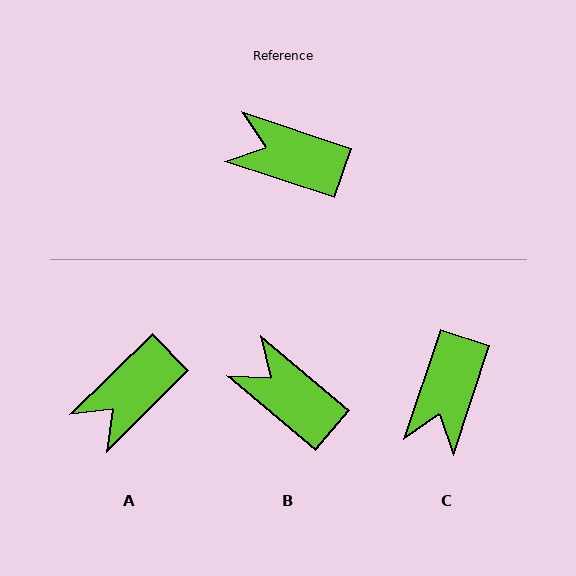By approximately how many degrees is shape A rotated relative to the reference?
Approximately 63 degrees counter-clockwise.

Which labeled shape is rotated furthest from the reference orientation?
C, about 90 degrees away.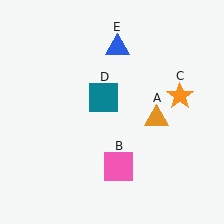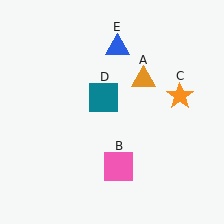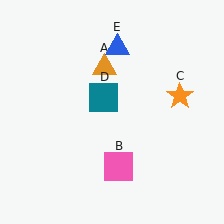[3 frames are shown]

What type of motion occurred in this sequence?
The orange triangle (object A) rotated counterclockwise around the center of the scene.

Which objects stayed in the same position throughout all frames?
Pink square (object B) and orange star (object C) and teal square (object D) and blue triangle (object E) remained stationary.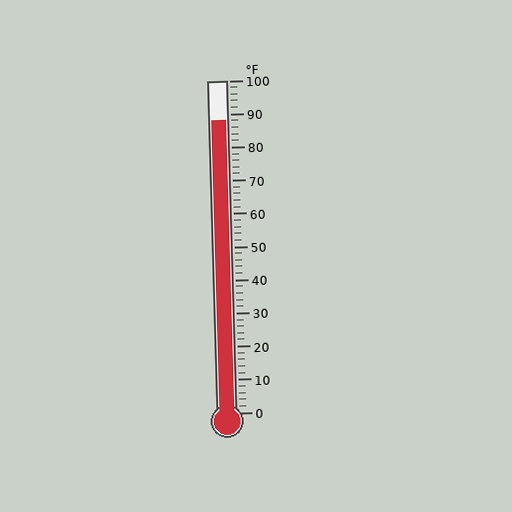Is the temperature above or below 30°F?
The temperature is above 30°F.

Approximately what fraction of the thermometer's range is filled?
The thermometer is filled to approximately 90% of its range.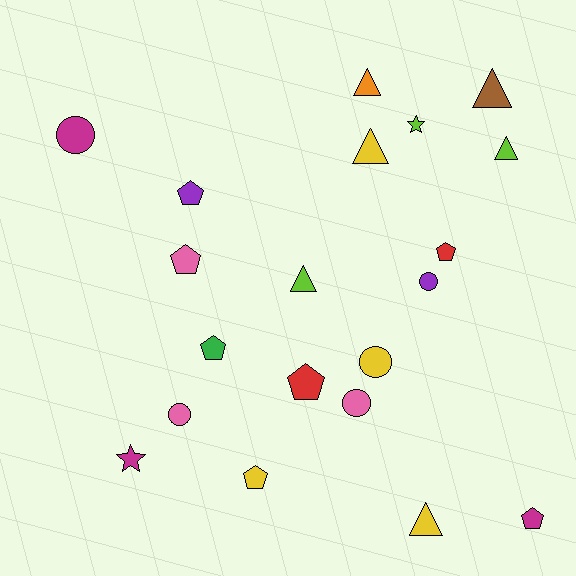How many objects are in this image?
There are 20 objects.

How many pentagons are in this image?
There are 7 pentagons.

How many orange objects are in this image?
There is 1 orange object.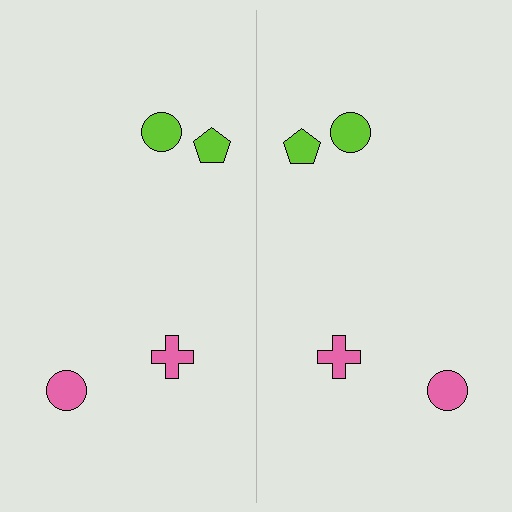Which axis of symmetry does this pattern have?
The pattern has a vertical axis of symmetry running through the center of the image.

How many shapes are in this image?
There are 8 shapes in this image.